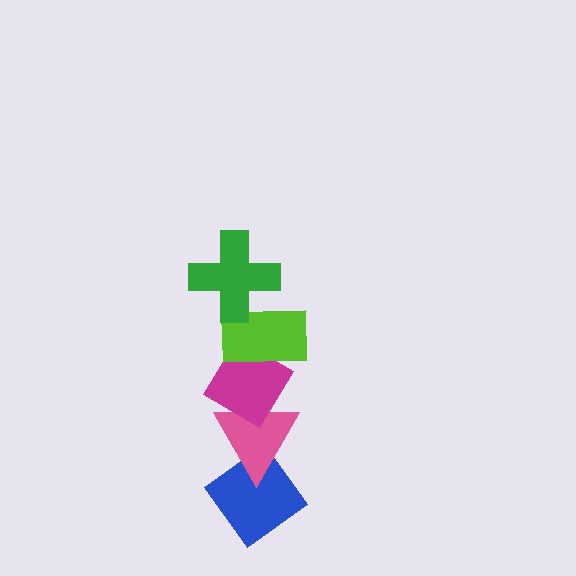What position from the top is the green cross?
The green cross is 1st from the top.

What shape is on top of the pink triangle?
The magenta diamond is on top of the pink triangle.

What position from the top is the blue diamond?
The blue diamond is 5th from the top.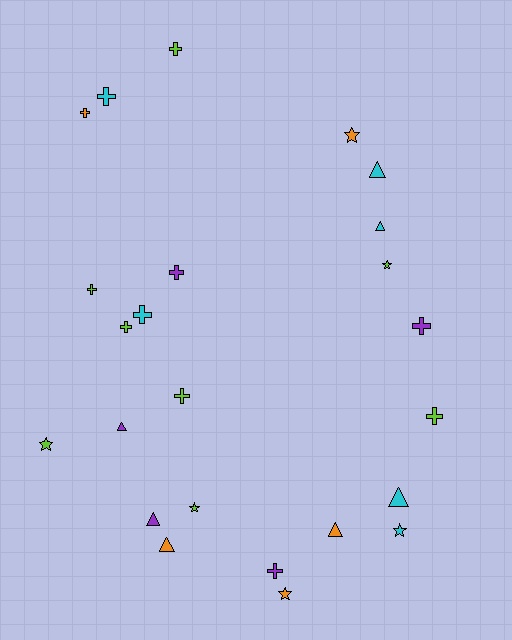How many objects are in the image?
There are 24 objects.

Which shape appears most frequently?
Cross, with 11 objects.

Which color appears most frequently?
Lime, with 8 objects.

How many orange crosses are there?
There is 1 orange cross.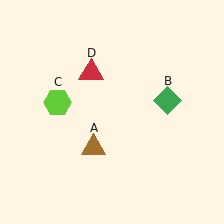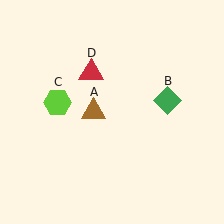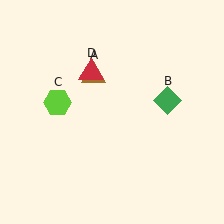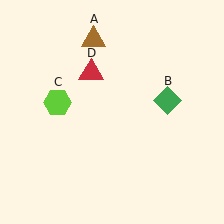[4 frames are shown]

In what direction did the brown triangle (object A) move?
The brown triangle (object A) moved up.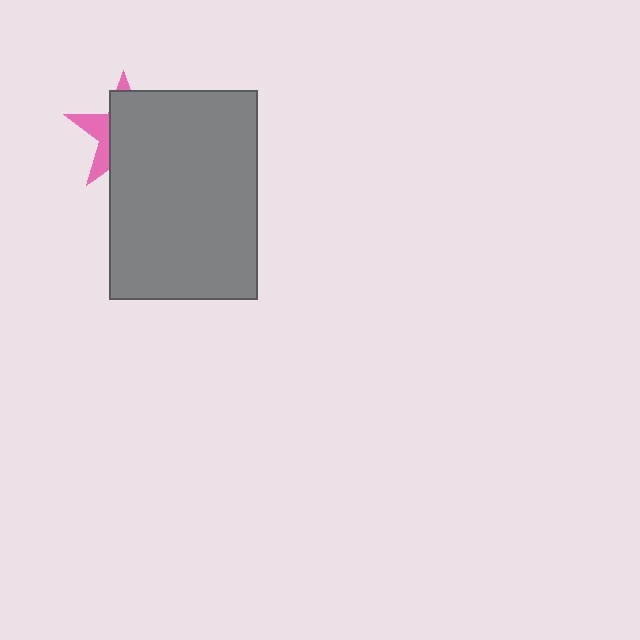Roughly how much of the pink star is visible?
A small part of it is visible (roughly 31%).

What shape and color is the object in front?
The object in front is a gray rectangle.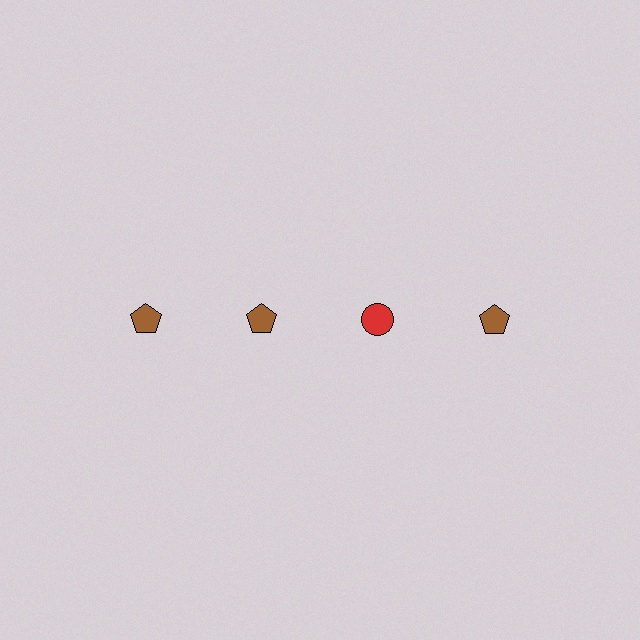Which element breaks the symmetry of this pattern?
The red circle in the top row, center column breaks the symmetry. All other shapes are brown pentagons.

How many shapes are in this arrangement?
There are 4 shapes arranged in a grid pattern.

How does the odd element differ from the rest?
It differs in both color (red instead of brown) and shape (circle instead of pentagon).